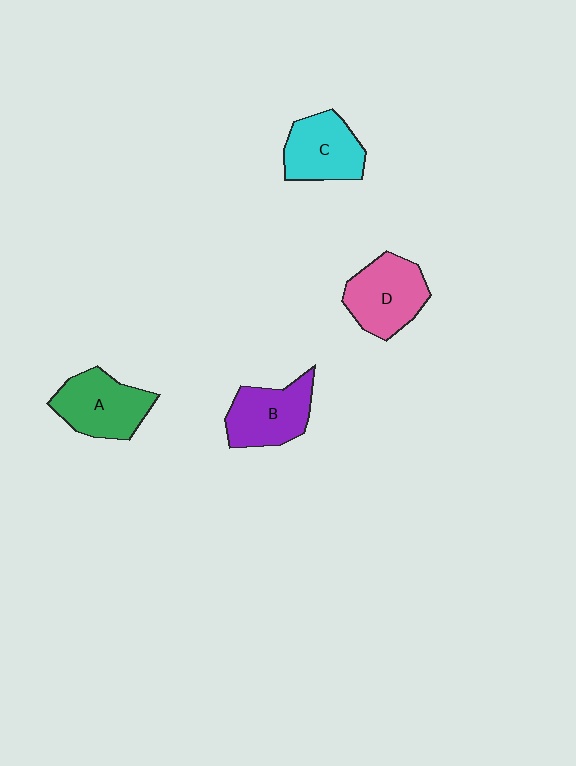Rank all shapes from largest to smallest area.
From largest to smallest: D (pink), A (green), B (purple), C (cyan).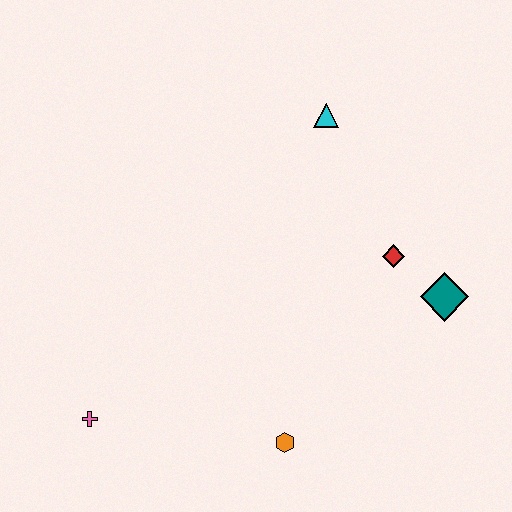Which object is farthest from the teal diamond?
The pink cross is farthest from the teal diamond.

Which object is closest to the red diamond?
The teal diamond is closest to the red diamond.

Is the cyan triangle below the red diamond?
No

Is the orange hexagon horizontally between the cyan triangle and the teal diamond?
No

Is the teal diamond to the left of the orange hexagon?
No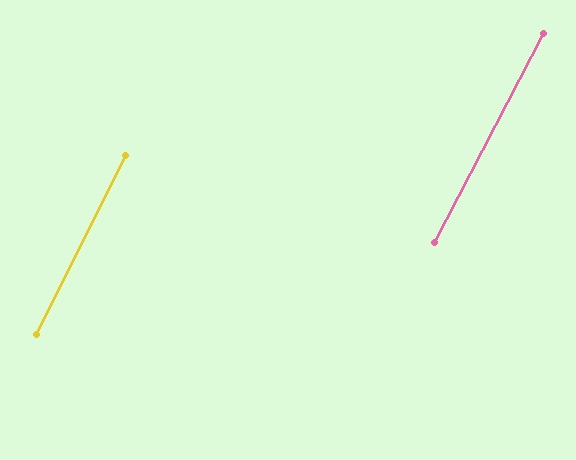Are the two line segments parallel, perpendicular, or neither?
Parallel — their directions differ by only 1.3°.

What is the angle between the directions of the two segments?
Approximately 1 degree.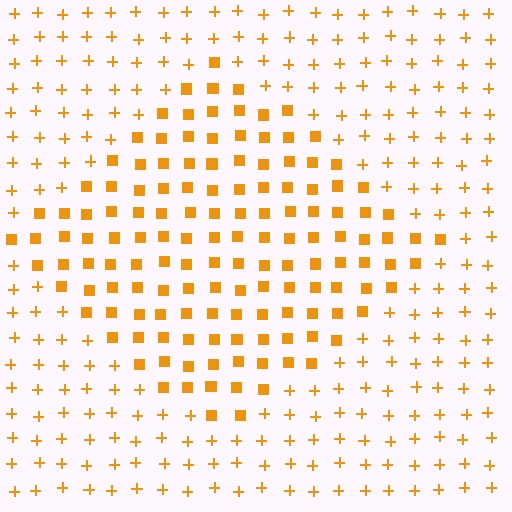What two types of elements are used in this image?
The image uses squares inside the diamond region and plus signs outside it.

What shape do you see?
I see a diamond.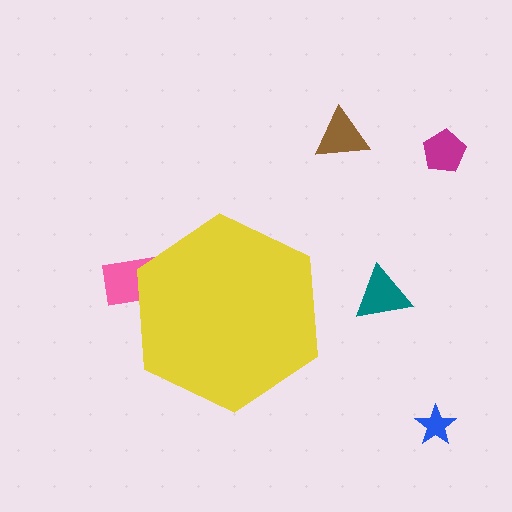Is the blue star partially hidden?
No, the blue star is fully visible.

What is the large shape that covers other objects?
A yellow hexagon.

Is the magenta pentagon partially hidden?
No, the magenta pentagon is fully visible.